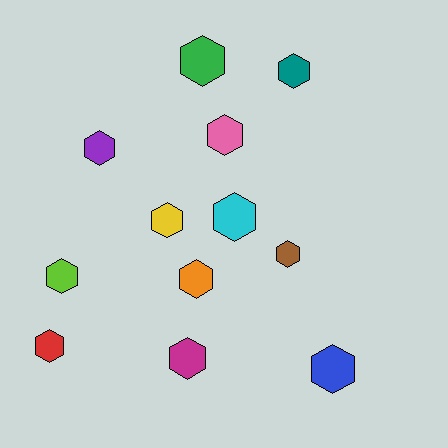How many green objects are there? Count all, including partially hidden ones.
There is 1 green object.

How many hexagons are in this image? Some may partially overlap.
There are 12 hexagons.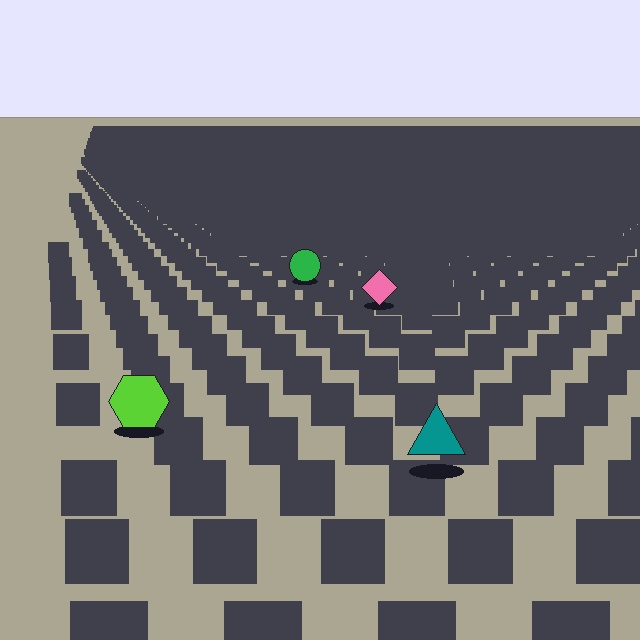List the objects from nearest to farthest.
From nearest to farthest: the teal triangle, the lime hexagon, the pink diamond, the green circle.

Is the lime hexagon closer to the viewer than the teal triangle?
No. The teal triangle is closer — you can tell from the texture gradient: the ground texture is coarser near it.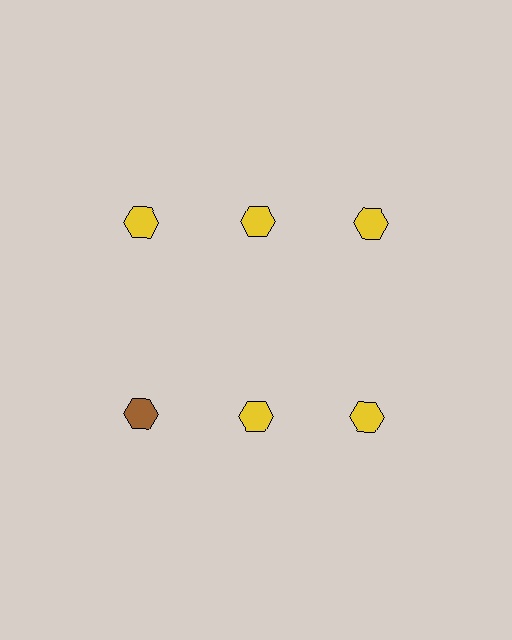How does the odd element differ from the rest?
It has a different color: brown instead of yellow.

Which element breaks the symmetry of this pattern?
The brown hexagon in the second row, leftmost column breaks the symmetry. All other shapes are yellow hexagons.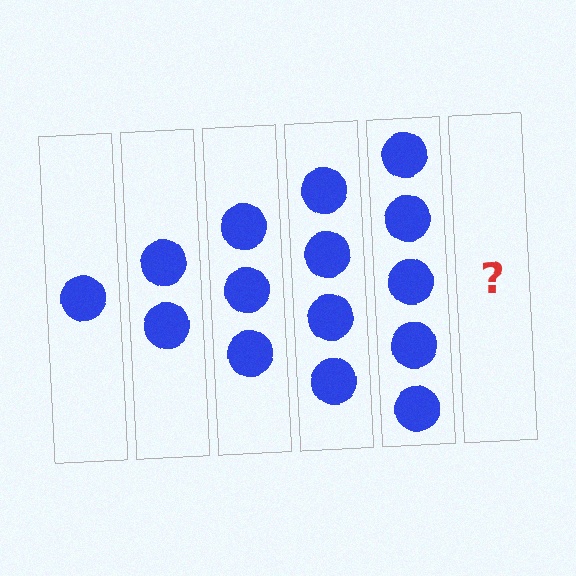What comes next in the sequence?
The next element should be 6 circles.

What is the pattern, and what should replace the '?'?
The pattern is that each step adds one more circle. The '?' should be 6 circles.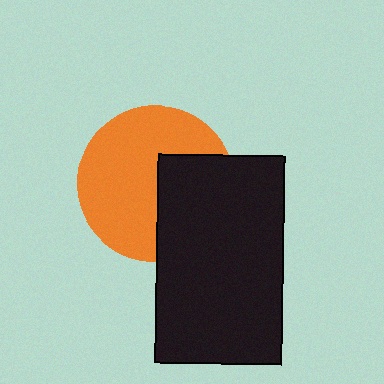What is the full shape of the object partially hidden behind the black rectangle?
The partially hidden object is an orange circle.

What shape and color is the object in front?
The object in front is a black rectangle.